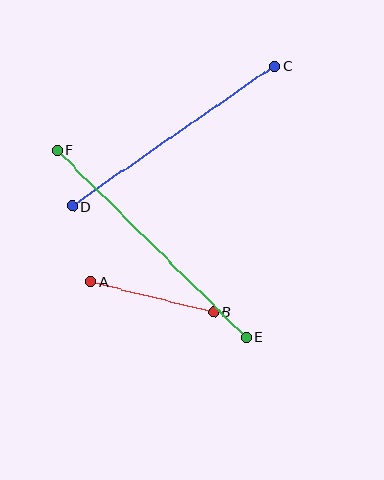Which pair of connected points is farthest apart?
Points E and F are farthest apart.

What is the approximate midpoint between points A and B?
The midpoint is at approximately (152, 297) pixels.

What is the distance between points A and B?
The distance is approximately 127 pixels.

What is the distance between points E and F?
The distance is approximately 266 pixels.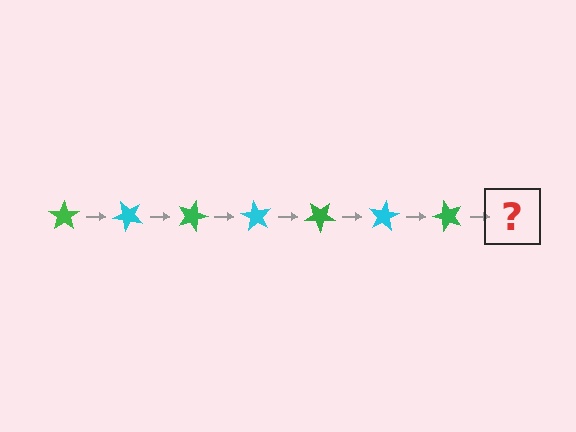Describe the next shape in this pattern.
It should be a cyan star, rotated 315 degrees from the start.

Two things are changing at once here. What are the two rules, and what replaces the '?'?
The two rules are that it rotates 45 degrees each step and the color cycles through green and cyan. The '?' should be a cyan star, rotated 315 degrees from the start.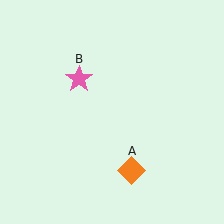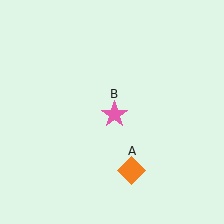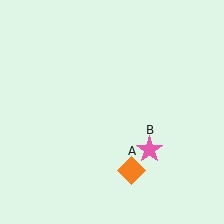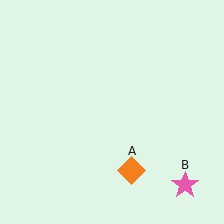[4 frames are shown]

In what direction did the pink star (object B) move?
The pink star (object B) moved down and to the right.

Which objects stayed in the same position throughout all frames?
Orange diamond (object A) remained stationary.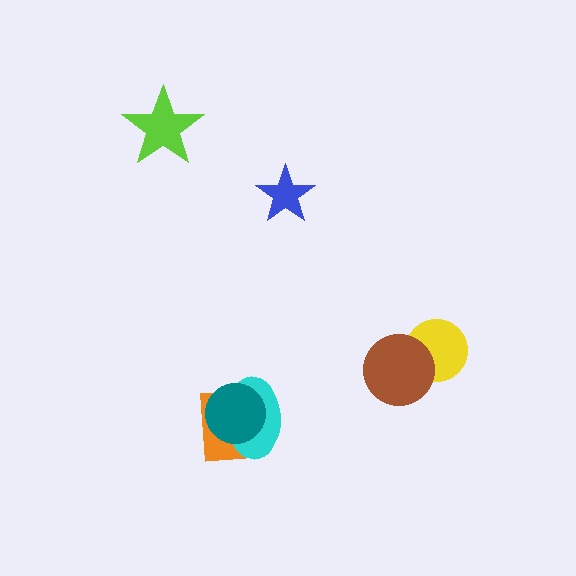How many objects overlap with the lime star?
0 objects overlap with the lime star.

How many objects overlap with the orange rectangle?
2 objects overlap with the orange rectangle.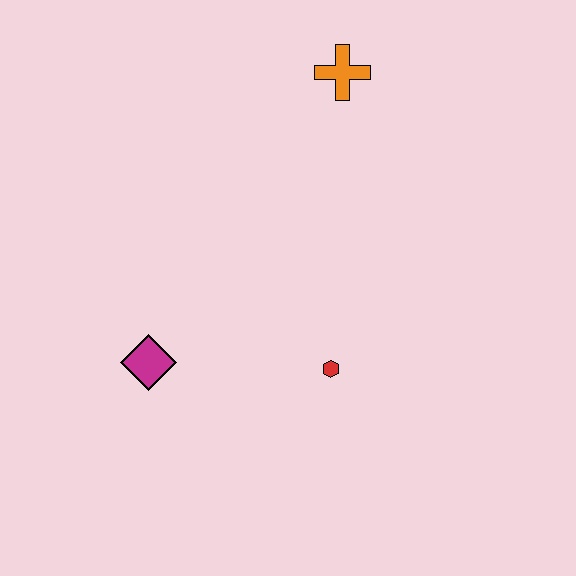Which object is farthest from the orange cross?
The magenta diamond is farthest from the orange cross.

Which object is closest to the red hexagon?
The magenta diamond is closest to the red hexagon.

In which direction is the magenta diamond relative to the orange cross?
The magenta diamond is below the orange cross.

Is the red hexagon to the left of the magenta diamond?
No